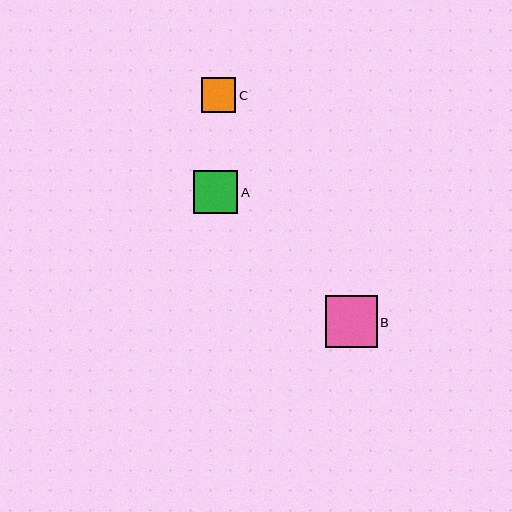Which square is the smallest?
Square C is the smallest with a size of approximately 35 pixels.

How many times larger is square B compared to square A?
Square B is approximately 1.2 times the size of square A.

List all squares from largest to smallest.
From largest to smallest: B, A, C.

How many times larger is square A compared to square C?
Square A is approximately 1.3 times the size of square C.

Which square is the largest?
Square B is the largest with a size of approximately 52 pixels.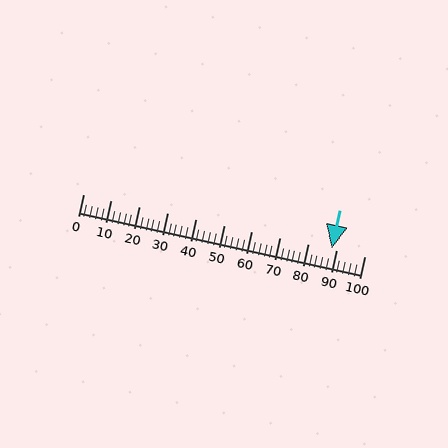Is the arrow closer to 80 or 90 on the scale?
The arrow is closer to 90.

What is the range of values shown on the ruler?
The ruler shows values from 0 to 100.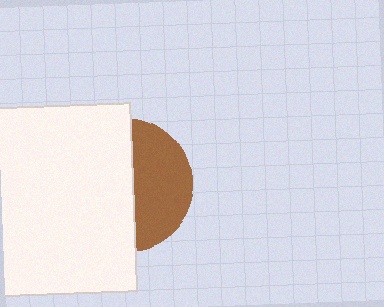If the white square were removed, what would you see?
You would see the complete brown circle.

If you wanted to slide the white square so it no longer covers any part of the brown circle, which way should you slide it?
Slide it left — that is the most direct way to separate the two shapes.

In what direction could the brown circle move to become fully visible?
The brown circle could move right. That would shift it out from behind the white square entirely.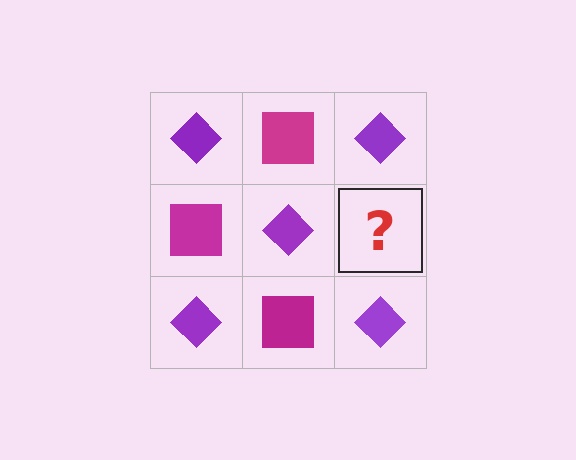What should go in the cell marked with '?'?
The missing cell should contain a magenta square.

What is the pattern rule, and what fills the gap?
The rule is that it alternates purple diamond and magenta square in a checkerboard pattern. The gap should be filled with a magenta square.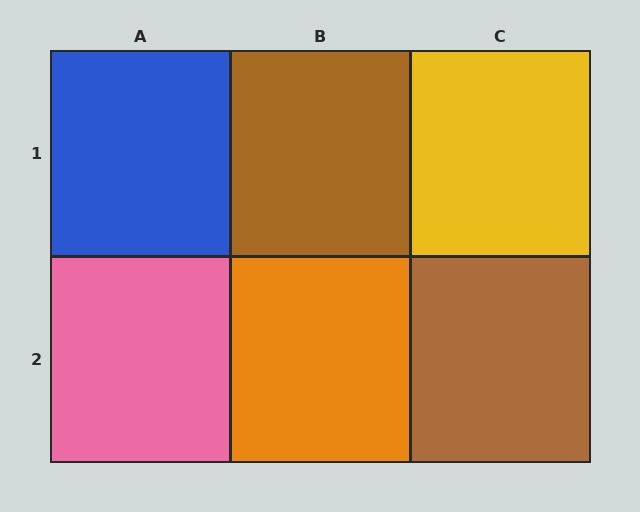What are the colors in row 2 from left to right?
Pink, orange, brown.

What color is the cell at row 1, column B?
Brown.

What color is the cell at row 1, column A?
Blue.